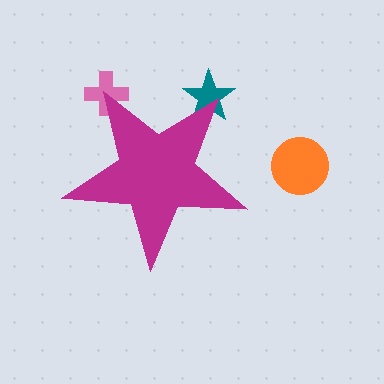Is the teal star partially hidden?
Yes, the teal star is partially hidden behind the magenta star.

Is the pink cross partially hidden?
Yes, the pink cross is partially hidden behind the magenta star.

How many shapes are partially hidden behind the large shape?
2 shapes are partially hidden.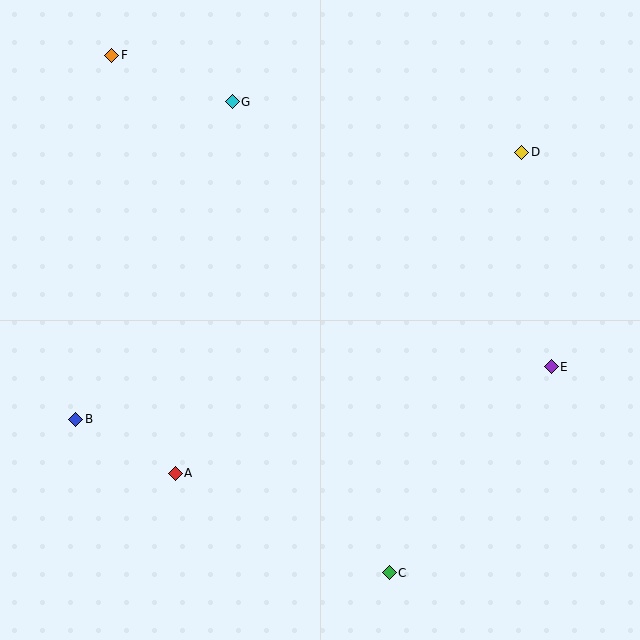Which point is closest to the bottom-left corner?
Point B is closest to the bottom-left corner.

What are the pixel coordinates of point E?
Point E is at (551, 367).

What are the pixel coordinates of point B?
Point B is at (76, 419).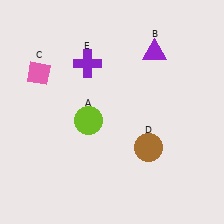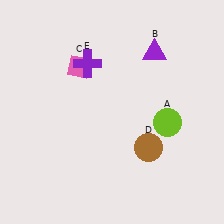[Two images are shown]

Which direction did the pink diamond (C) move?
The pink diamond (C) moved right.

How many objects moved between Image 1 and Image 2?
2 objects moved between the two images.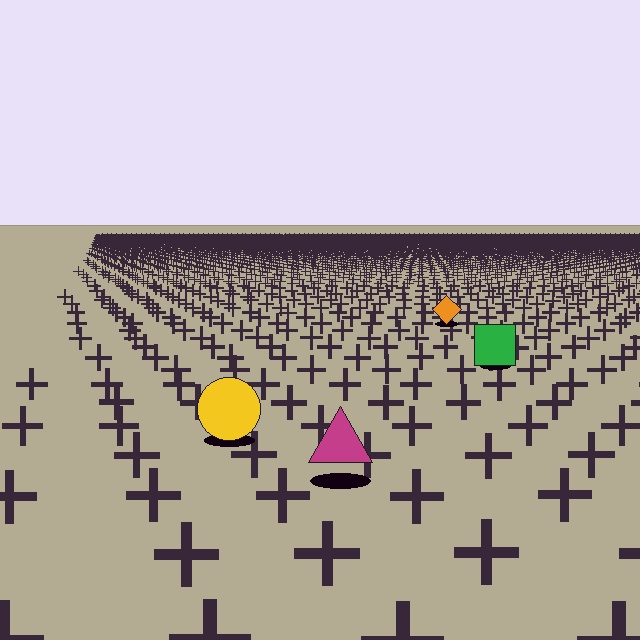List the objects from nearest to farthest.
From nearest to farthest: the magenta triangle, the yellow circle, the green square, the orange diamond.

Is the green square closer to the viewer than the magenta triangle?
No. The magenta triangle is closer — you can tell from the texture gradient: the ground texture is coarser near it.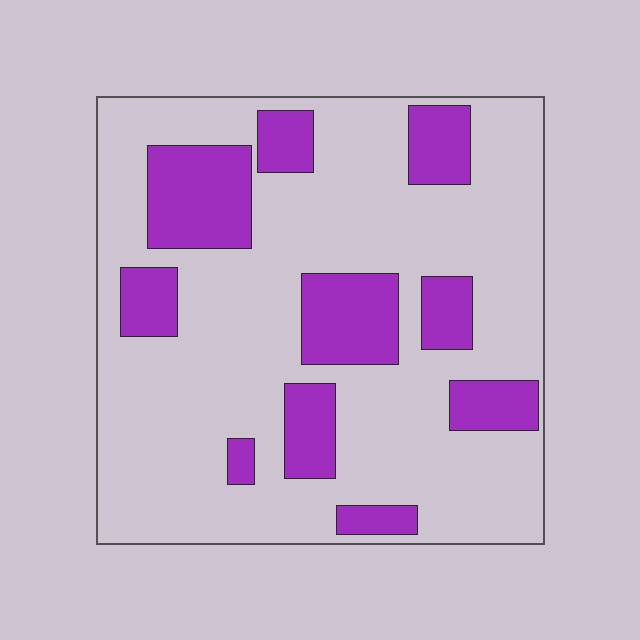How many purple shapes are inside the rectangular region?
10.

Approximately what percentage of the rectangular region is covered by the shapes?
Approximately 25%.